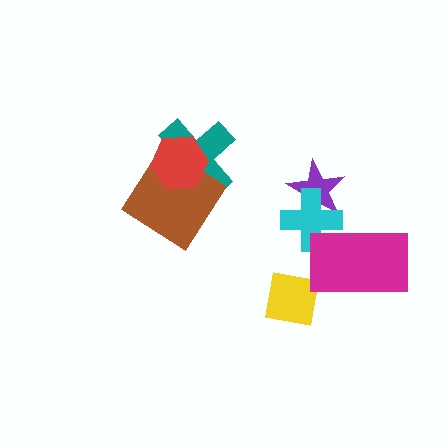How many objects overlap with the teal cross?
2 objects overlap with the teal cross.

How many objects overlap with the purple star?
1 object overlaps with the purple star.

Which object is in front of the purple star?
The cyan cross is in front of the purple star.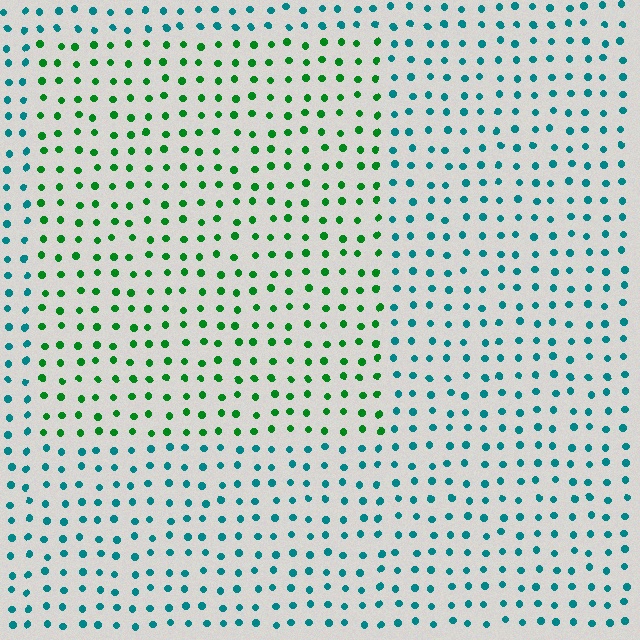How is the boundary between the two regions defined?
The boundary is defined purely by a slight shift in hue (about 49 degrees). Spacing, size, and orientation are identical on both sides.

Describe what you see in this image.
The image is filled with small teal elements in a uniform arrangement. A rectangle-shaped region is visible where the elements are tinted to a slightly different hue, forming a subtle color boundary.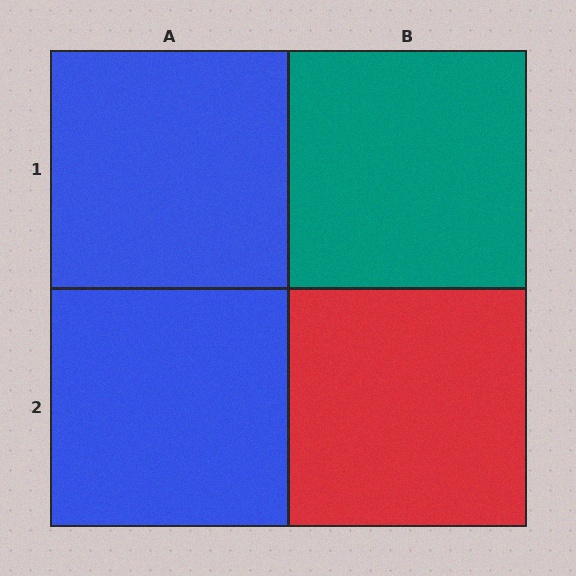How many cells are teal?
1 cell is teal.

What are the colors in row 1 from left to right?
Blue, teal.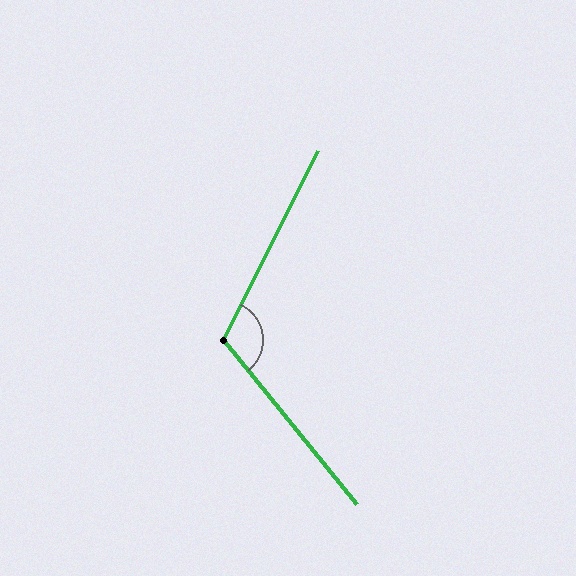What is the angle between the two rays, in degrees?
Approximately 114 degrees.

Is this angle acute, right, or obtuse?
It is obtuse.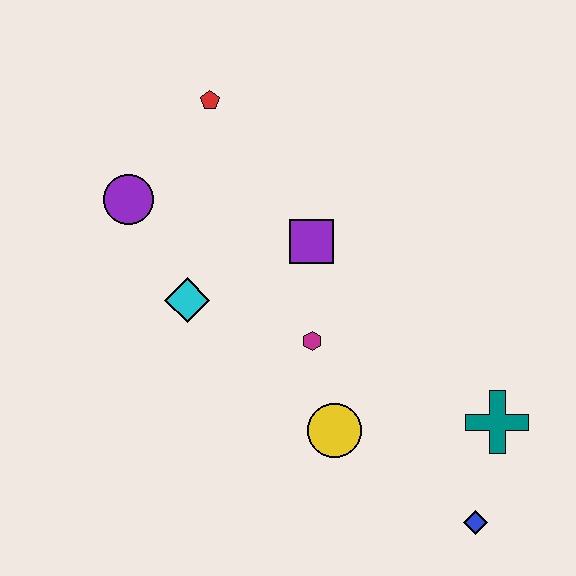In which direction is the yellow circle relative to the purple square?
The yellow circle is below the purple square.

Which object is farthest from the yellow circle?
The red pentagon is farthest from the yellow circle.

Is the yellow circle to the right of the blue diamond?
No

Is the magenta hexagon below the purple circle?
Yes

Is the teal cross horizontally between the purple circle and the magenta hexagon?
No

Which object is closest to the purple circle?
The cyan diamond is closest to the purple circle.